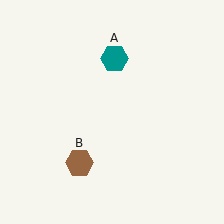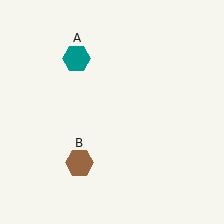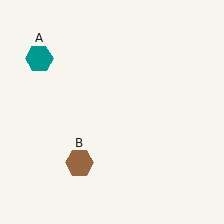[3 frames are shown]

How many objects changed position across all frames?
1 object changed position: teal hexagon (object A).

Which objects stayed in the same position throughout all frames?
Brown hexagon (object B) remained stationary.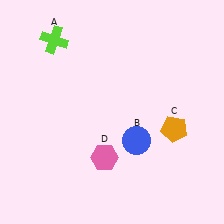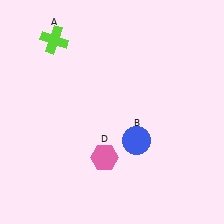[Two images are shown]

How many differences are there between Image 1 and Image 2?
There is 1 difference between the two images.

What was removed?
The orange pentagon (C) was removed in Image 2.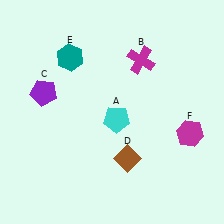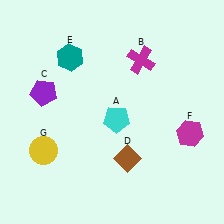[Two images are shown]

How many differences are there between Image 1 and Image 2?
There is 1 difference between the two images.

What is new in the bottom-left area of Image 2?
A yellow circle (G) was added in the bottom-left area of Image 2.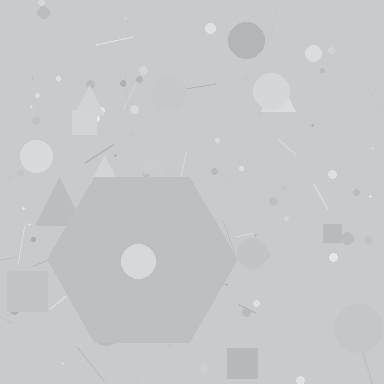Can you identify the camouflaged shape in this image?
The camouflaged shape is a hexagon.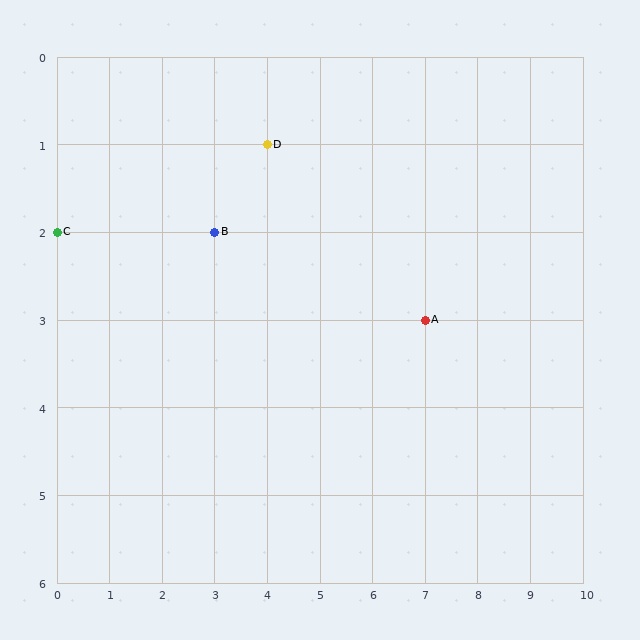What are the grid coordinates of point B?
Point B is at grid coordinates (3, 2).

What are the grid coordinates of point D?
Point D is at grid coordinates (4, 1).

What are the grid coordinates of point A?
Point A is at grid coordinates (7, 3).